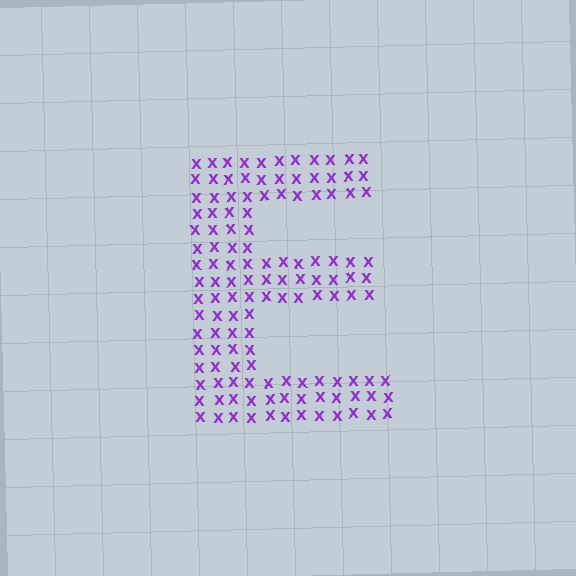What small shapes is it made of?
It is made of small letter X's.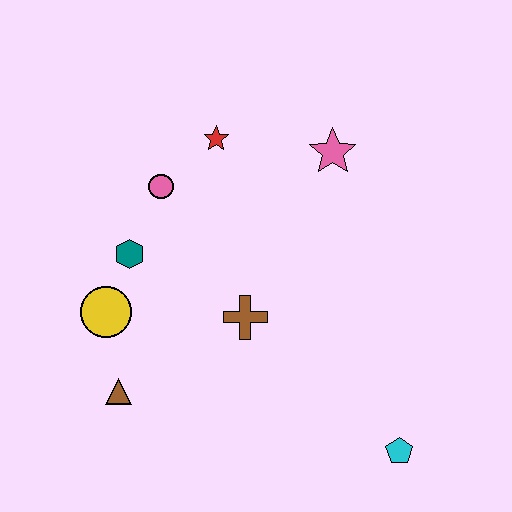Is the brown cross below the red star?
Yes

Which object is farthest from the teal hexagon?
The cyan pentagon is farthest from the teal hexagon.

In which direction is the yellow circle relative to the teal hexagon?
The yellow circle is below the teal hexagon.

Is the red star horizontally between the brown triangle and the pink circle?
No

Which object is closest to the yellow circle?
The teal hexagon is closest to the yellow circle.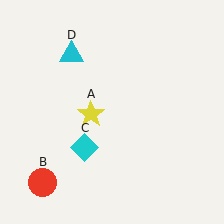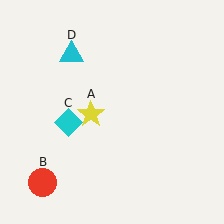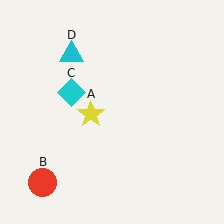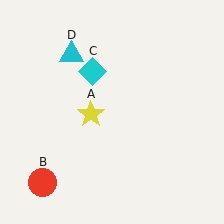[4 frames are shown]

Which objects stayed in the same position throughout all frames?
Yellow star (object A) and red circle (object B) and cyan triangle (object D) remained stationary.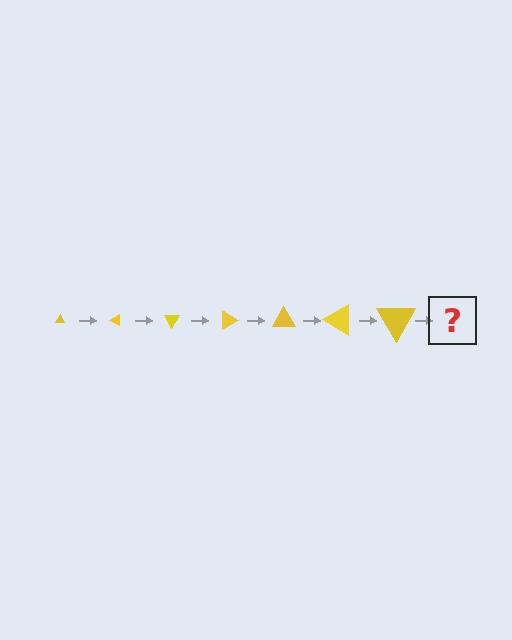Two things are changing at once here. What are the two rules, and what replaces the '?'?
The two rules are that the triangle grows larger each step and it rotates 30 degrees each step. The '?' should be a triangle, larger than the previous one and rotated 210 degrees from the start.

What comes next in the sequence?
The next element should be a triangle, larger than the previous one and rotated 210 degrees from the start.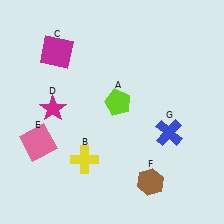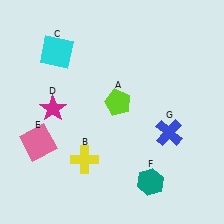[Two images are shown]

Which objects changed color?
C changed from magenta to cyan. F changed from brown to teal.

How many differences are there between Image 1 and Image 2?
There are 2 differences between the two images.